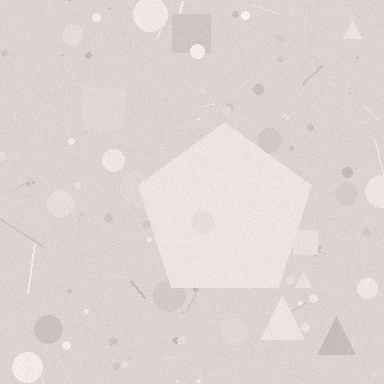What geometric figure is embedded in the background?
A pentagon is embedded in the background.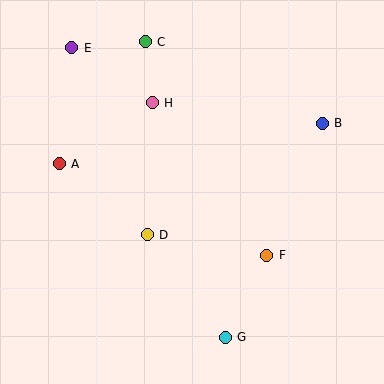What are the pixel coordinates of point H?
Point H is at (152, 103).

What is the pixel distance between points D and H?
The distance between D and H is 132 pixels.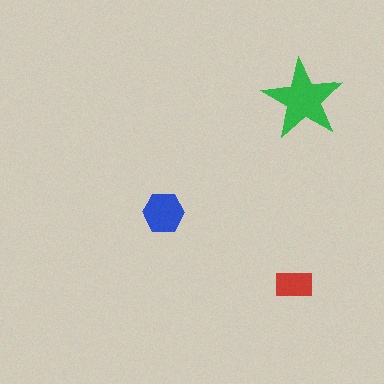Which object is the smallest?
The red rectangle.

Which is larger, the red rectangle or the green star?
The green star.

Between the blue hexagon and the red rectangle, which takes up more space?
The blue hexagon.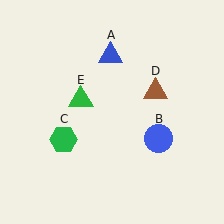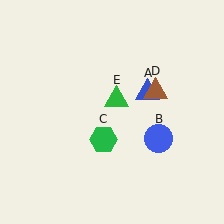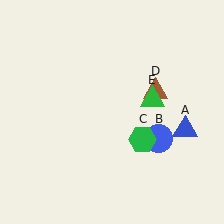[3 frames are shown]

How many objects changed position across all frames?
3 objects changed position: blue triangle (object A), green hexagon (object C), green triangle (object E).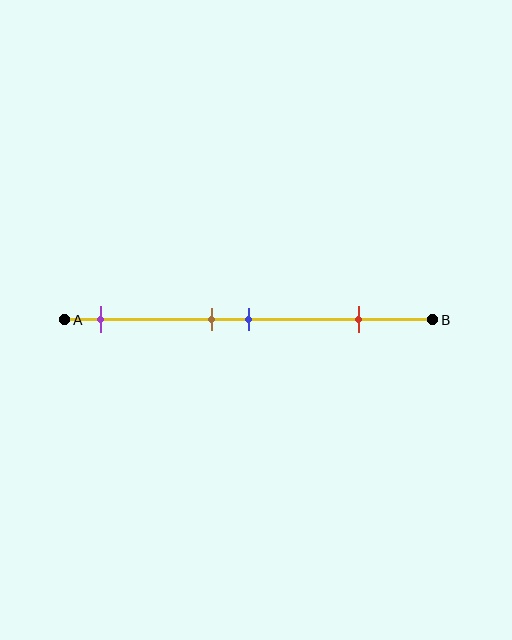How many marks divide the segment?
There are 4 marks dividing the segment.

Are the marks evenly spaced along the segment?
No, the marks are not evenly spaced.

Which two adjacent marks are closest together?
The brown and blue marks are the closest adjacent pair.